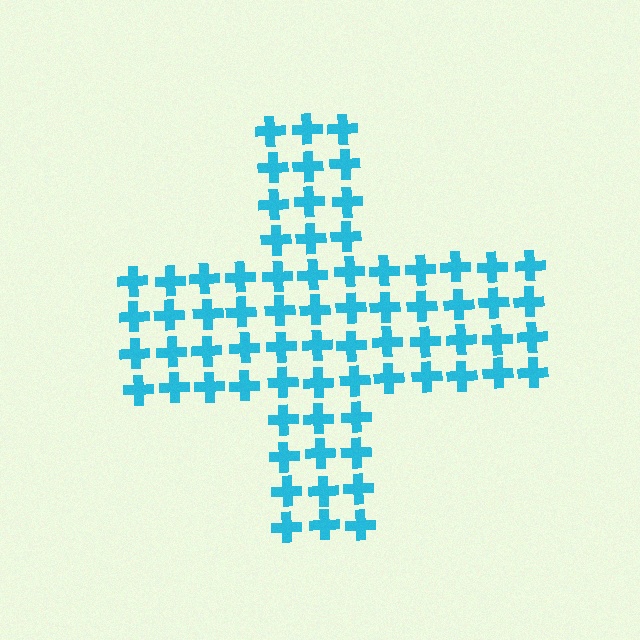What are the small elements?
The small elements are crosses.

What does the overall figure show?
The overall figure shows a cross.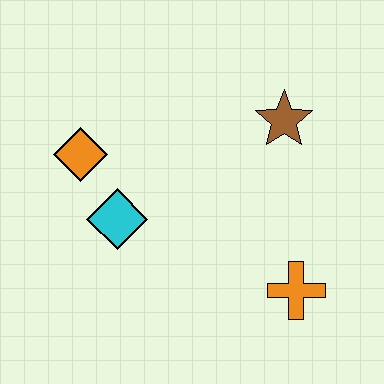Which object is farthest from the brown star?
The orange diamond is farthest from the brown star.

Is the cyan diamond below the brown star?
Yes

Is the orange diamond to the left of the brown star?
Yes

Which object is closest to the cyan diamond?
The orange diamond is closest to the cyan diamond.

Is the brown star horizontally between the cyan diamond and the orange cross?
Yes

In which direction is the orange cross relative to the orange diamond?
The orange cross is to the right of the orange diamond.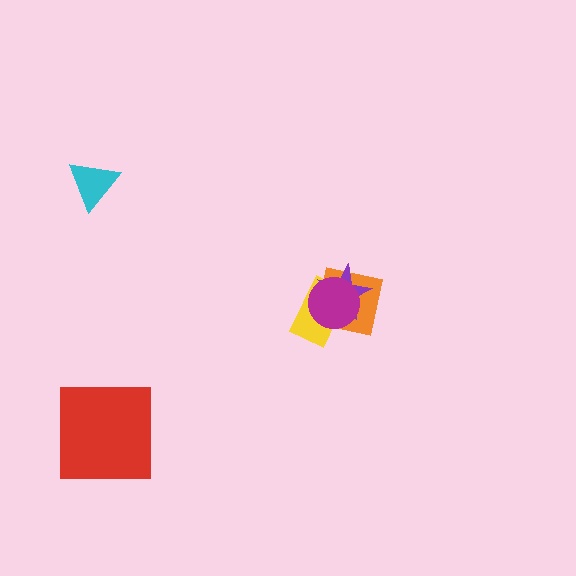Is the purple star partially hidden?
Yes, it is partially covered by another shape.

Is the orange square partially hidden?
Yes, it is partially covered by another shape.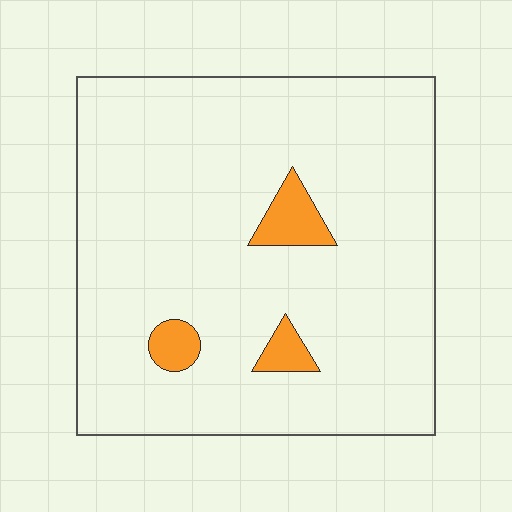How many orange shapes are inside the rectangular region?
3.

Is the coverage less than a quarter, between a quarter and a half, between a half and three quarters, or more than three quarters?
Less than a quarter.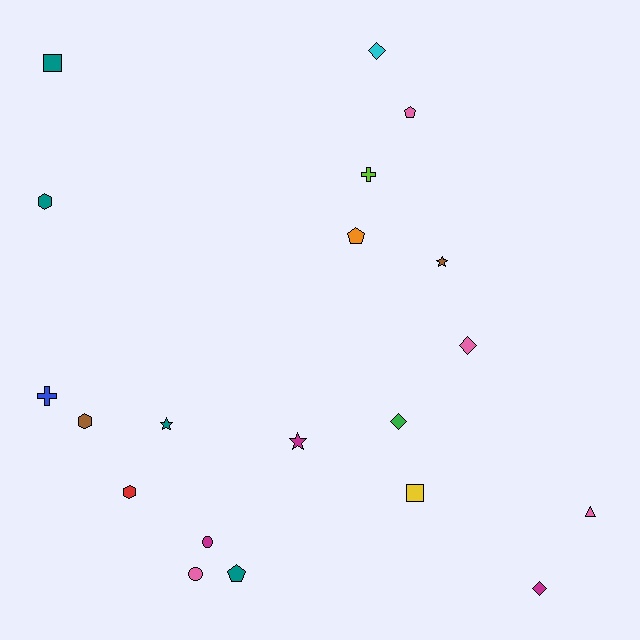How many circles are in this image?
There are 2 circles.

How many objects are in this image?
There are 20 objects.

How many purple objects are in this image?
There are no purple objects.